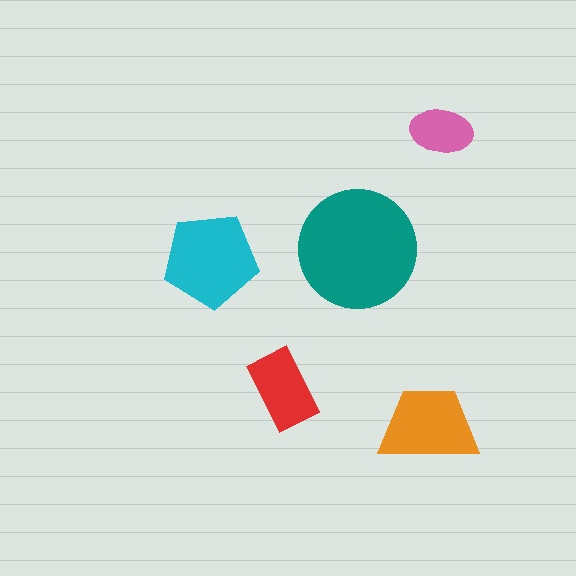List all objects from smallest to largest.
The pink ellipse, the red rectangle, the orange trapezoid, the cyan pentagon, the teal circle.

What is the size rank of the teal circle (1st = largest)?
1st.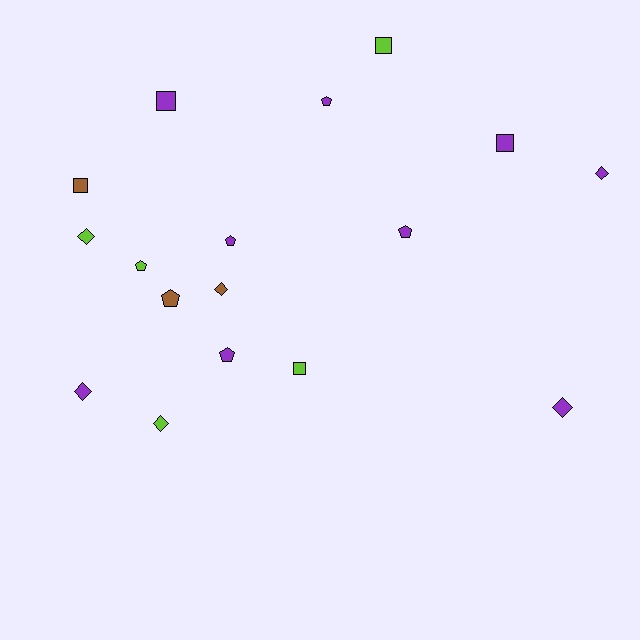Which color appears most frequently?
Purple, with 9 objects.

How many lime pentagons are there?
There is 1 lime pentagon.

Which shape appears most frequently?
Pentagon, with 6 objects.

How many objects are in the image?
There are 17 objects.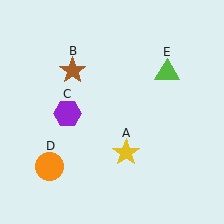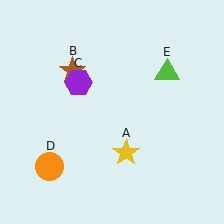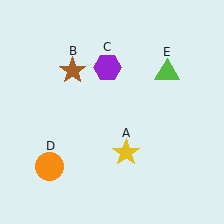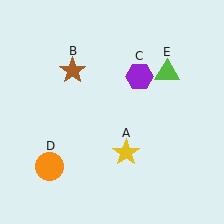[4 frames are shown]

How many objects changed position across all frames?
1 object changed position: purple hexagon (object C).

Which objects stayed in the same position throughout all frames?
Yellow star (object A) and brown star (object B) and orange circle (object D) and lime triangle (object E) remained stationary.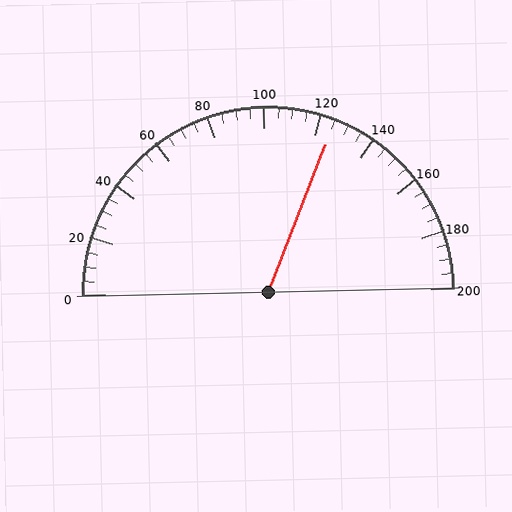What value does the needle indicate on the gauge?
The needle indicates approximately 125.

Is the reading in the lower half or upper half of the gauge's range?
The reading is in the upper half of the range (0 to 200).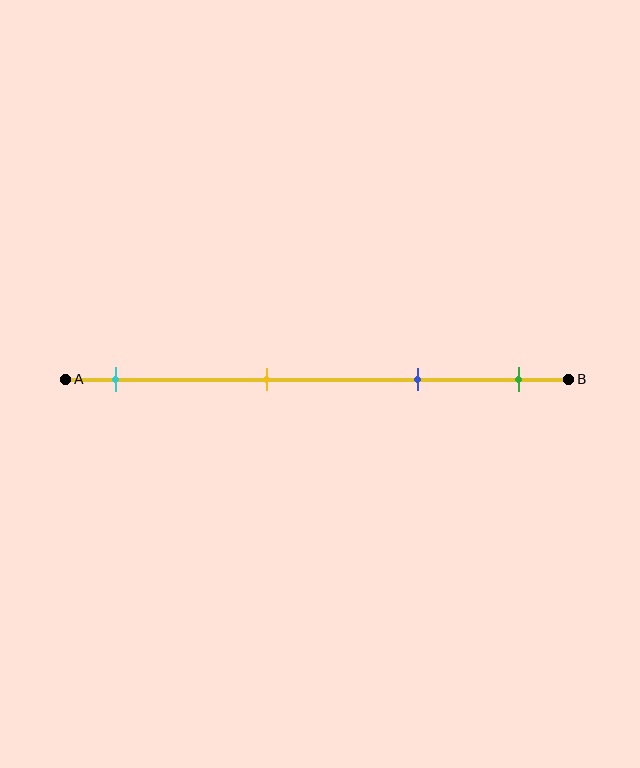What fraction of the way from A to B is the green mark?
The green mark is approximately 90% (0.9) of the way from A to B.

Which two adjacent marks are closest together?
The blue and green marks are the closest adjacent pair.